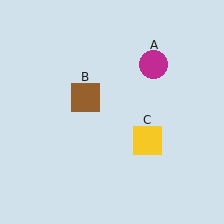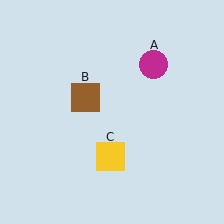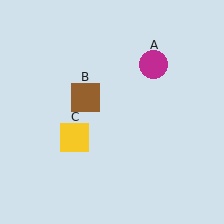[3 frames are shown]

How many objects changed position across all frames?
1 object changed position: yellow square (object C).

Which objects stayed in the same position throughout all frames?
Magenta circle (object A) and brown square (object B) remained stationary.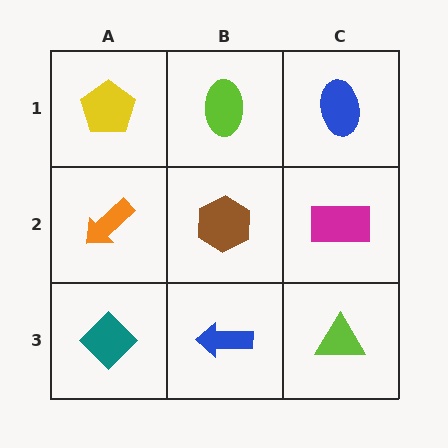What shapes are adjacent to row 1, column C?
A magenta rectangle (row 2, column C), a lime ellipse (row 1, column B).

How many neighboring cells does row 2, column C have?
3.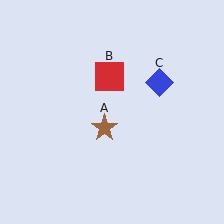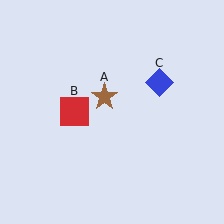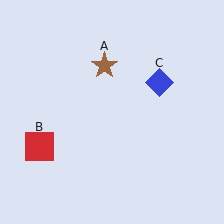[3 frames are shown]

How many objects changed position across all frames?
2 objects changed position: brown star (object A), red square (object B).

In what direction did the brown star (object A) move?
The brown star (object A) moved up.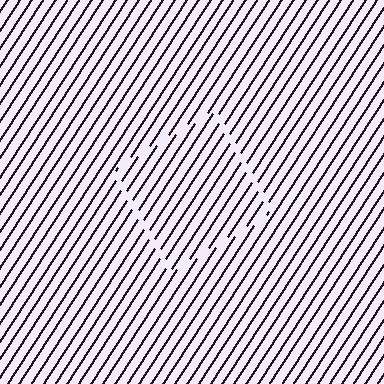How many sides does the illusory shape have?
4 sides — the line-ends trace a square.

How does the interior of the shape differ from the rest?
The interior of the shape contains the same grating, shifted by half a period — the contour is defined by the phase discontinuity where line-ends from the inner and outer gratings abut.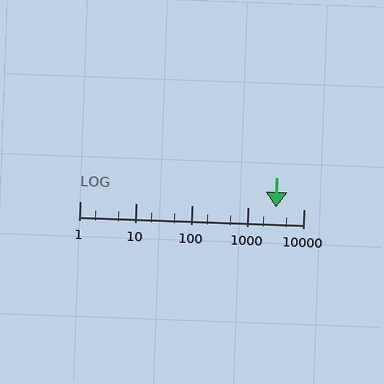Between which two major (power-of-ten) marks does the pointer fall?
The pointer is between 1000 and 10000.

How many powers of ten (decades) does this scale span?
The scale spans 4 decades, from 1 to 10000.